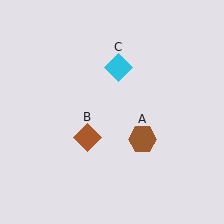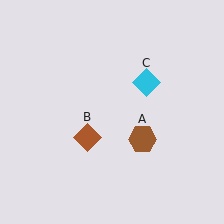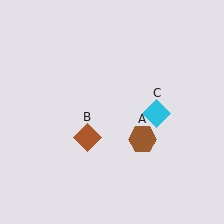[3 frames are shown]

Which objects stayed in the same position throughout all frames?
Brown hexagon (object A) and brown diamond (object B) remained stationary.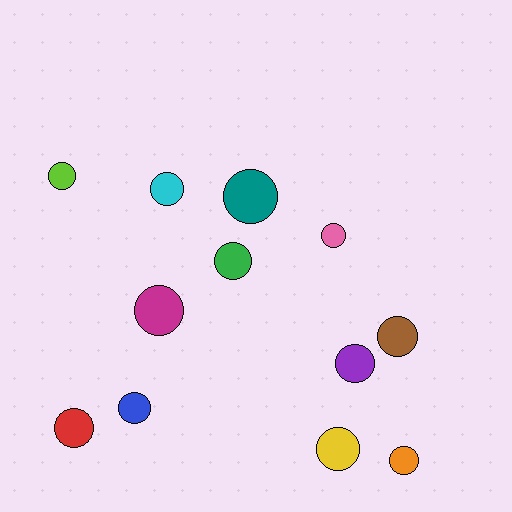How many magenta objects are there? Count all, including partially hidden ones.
There is 1 magenta object.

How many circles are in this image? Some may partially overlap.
There are 12 circles.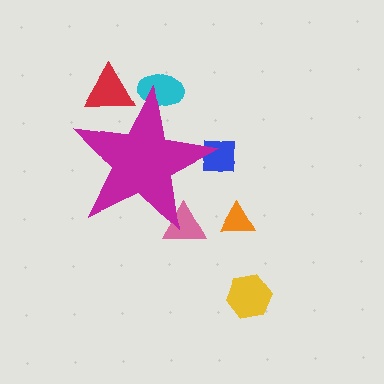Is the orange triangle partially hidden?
No, the orange triangle is fully visible.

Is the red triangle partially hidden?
Yes, the red triangle is partially hidden behind the magenta star.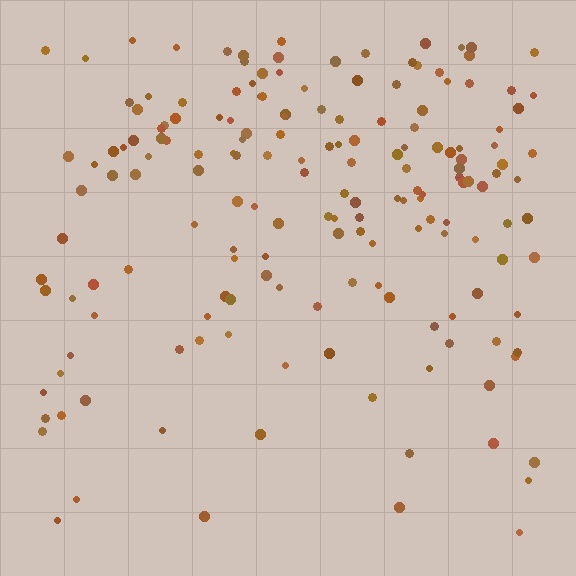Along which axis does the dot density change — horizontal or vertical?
Vertical.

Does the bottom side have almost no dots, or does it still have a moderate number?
Still a moderate number, just noticeably fewer than the top.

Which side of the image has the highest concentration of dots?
The top.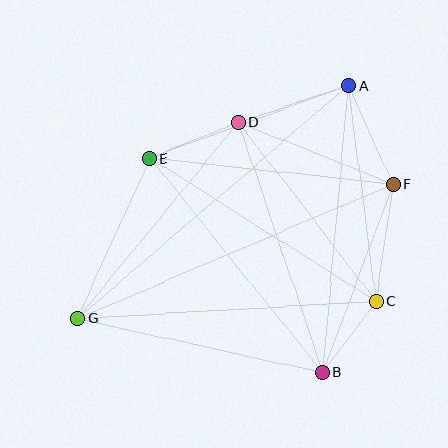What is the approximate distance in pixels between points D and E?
The distance between D and E is approximately 96 pixels.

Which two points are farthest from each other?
Points A and G are farthest from each other.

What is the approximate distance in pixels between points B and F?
The distance between B and F is approximately 200 pixels.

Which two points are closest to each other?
Points B and C are closest to each other.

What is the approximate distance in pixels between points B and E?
The distance between B and E is approximately 275 pixels.